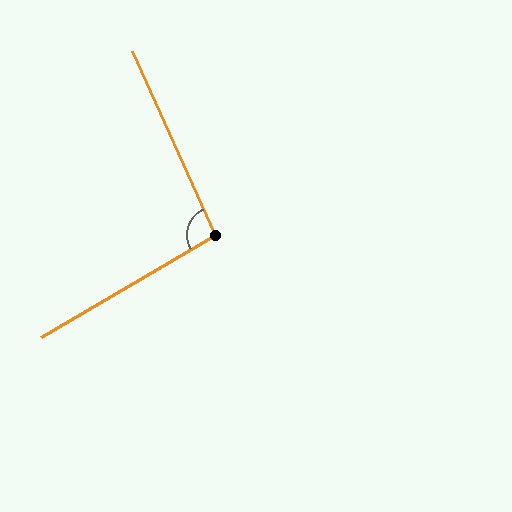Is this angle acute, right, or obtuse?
It is obtuse.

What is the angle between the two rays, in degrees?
Approximately 96 degrees.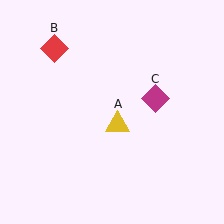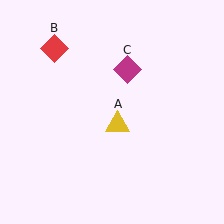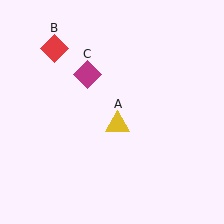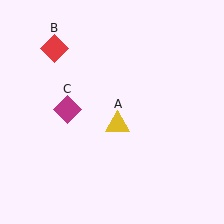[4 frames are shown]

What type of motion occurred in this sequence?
The magenta diamond (object C) rotated counterclockwise around the center of the scene.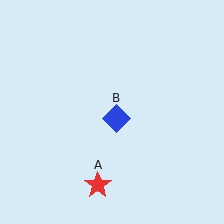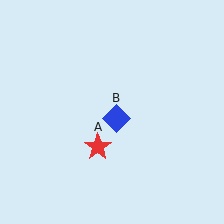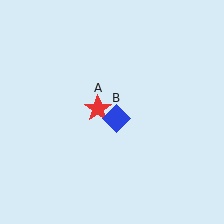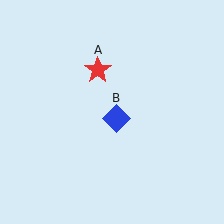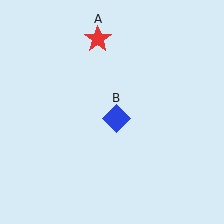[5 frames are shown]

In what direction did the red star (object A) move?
The red star (object A) moved up.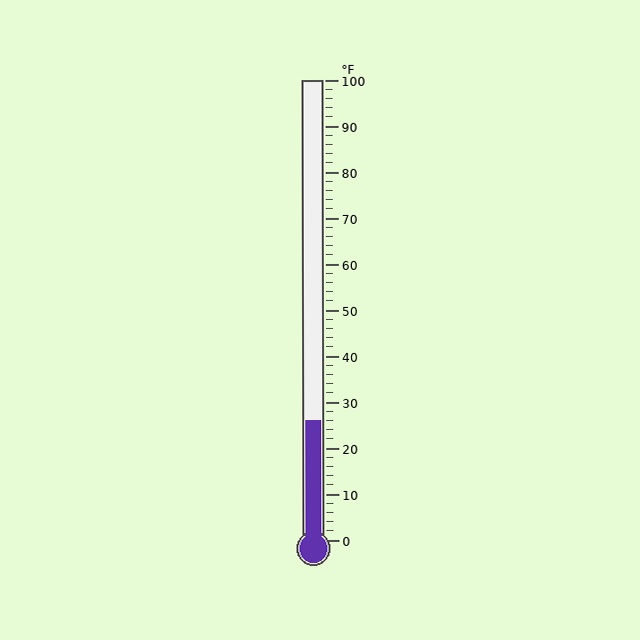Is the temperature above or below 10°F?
The temperature is above 10°F.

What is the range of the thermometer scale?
The thermometer scale ranges from 0°F to 100°F.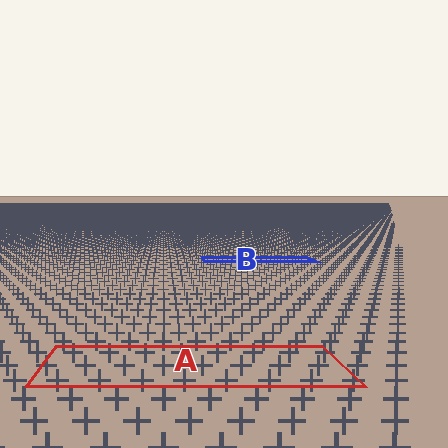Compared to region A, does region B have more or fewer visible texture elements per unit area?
Region B has more texture elements per unit area — they are packed more densely because it is farther away.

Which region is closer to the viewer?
Region A is closer. The texture elements there are larger and more spread out.